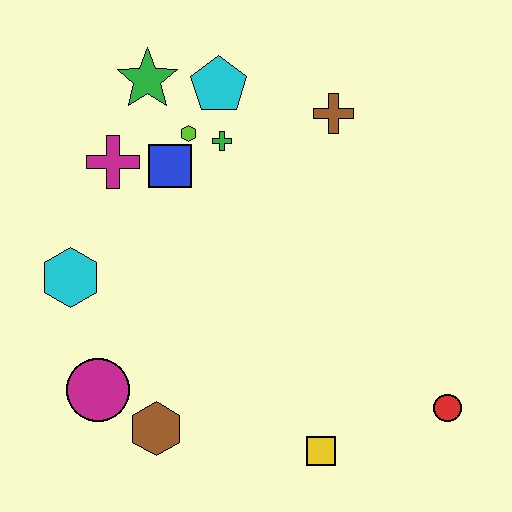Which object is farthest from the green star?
The red circle is farthest from the green star.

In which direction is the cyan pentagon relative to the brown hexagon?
The cyan pentagon is above the brown hexagon.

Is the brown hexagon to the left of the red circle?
Yes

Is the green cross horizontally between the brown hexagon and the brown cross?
Yes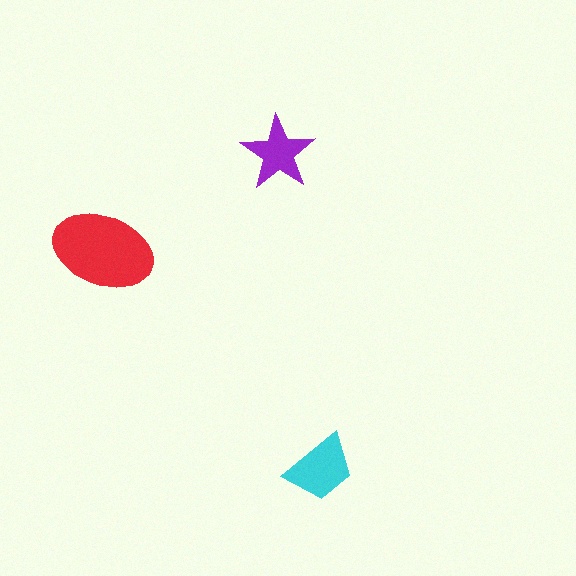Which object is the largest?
The red ellipse.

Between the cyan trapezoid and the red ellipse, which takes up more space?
The red ellipse.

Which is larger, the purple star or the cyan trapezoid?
The cyan trapezoid.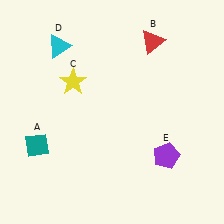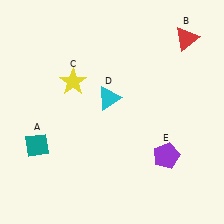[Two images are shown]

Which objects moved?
The objects that moved are: the red triangle (B), the cyan triangle (D).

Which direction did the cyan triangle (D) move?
The cyan triangle (D) moved down.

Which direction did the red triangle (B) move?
The red triangle (B) moved right.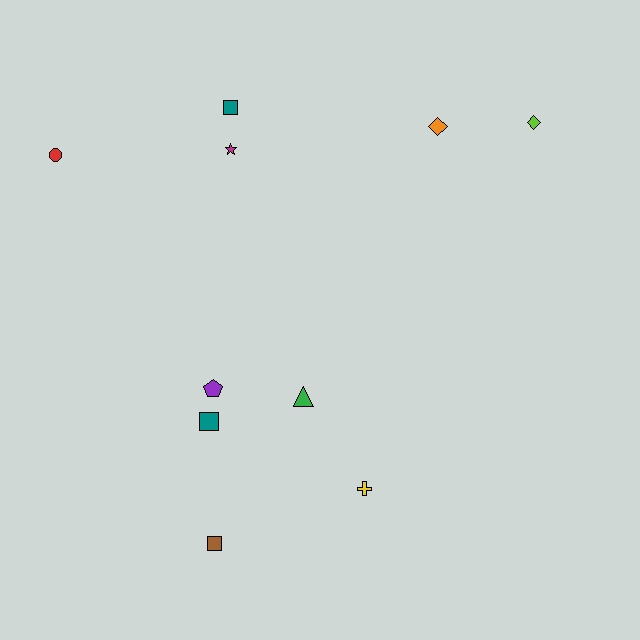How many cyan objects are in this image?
There are no cyan objects.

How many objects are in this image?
There are 10 objects.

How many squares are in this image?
There are 3 squares.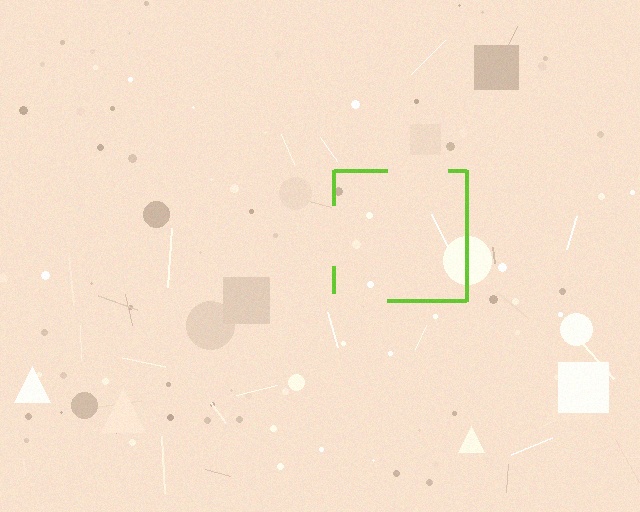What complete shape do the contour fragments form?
The contour fragments form a square.